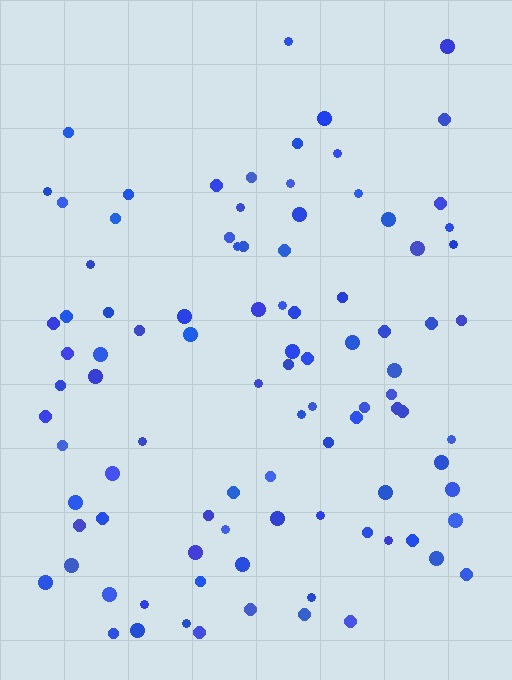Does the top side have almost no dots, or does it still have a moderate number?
Still a moderate number, just noticeably fewer than the bottom.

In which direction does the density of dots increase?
From top to bottom, with the bottom side densest.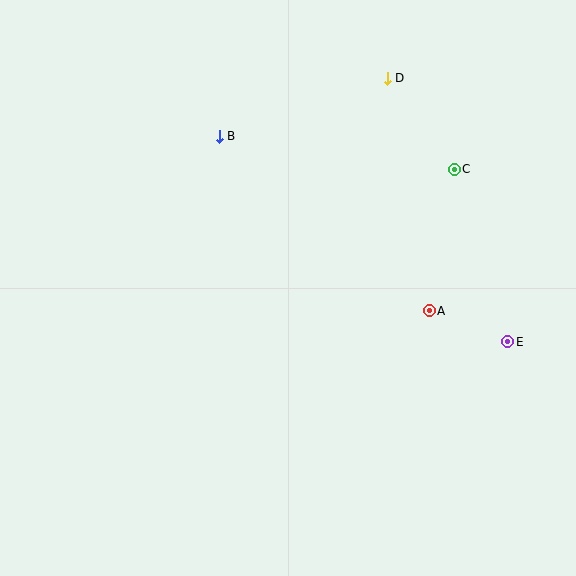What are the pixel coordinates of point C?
Point C is at (454, 169).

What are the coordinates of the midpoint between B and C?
The midpoint between B and C is at (337, 153).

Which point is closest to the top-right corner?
Point D is closest to the top-right corner.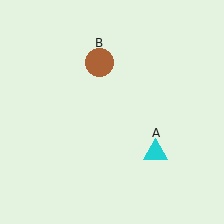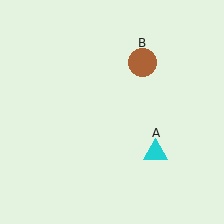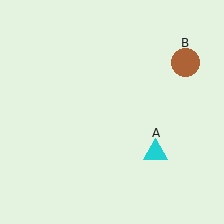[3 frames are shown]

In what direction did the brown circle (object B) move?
The brown circle (object B) moved right.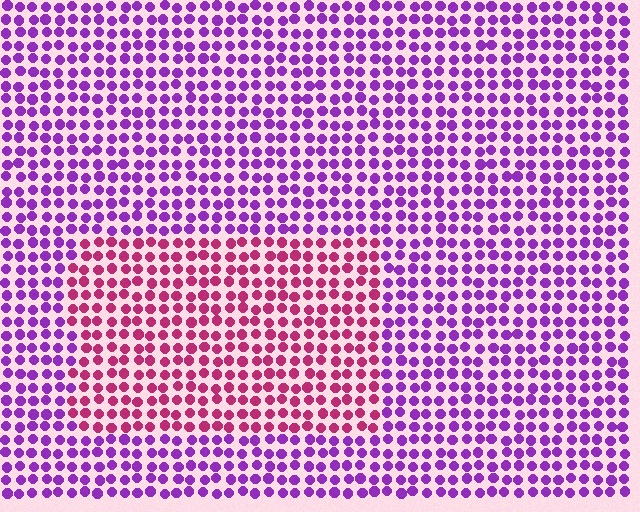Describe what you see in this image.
The image is filled with small purple elements in a uniform arrangement. A rectangle-shaped region is visible where the elements are tinted to a slightly different hue, forming a subtle color boundary.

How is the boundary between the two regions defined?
The boundary is defined purely by a slight shift in hue (about 48 degrees). Spacing, size, and orientation are identical on both sides.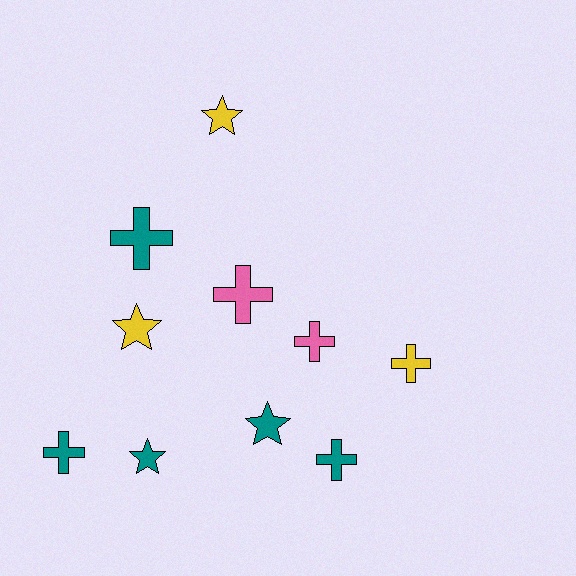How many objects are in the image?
There are 10 objects.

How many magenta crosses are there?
There are no magenta crosses.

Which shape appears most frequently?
Cross, with 6 objects.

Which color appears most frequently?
Teal, with 5 objects.